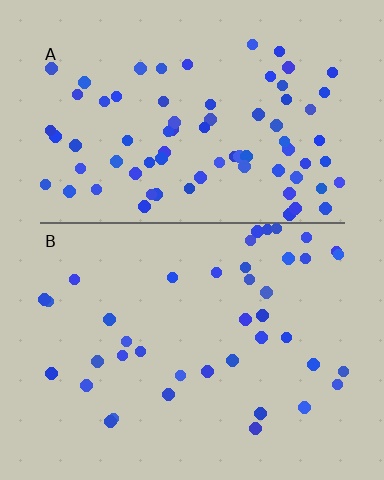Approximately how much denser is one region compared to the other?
Approximately 1.9× — region A over region B.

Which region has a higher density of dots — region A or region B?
A (the top).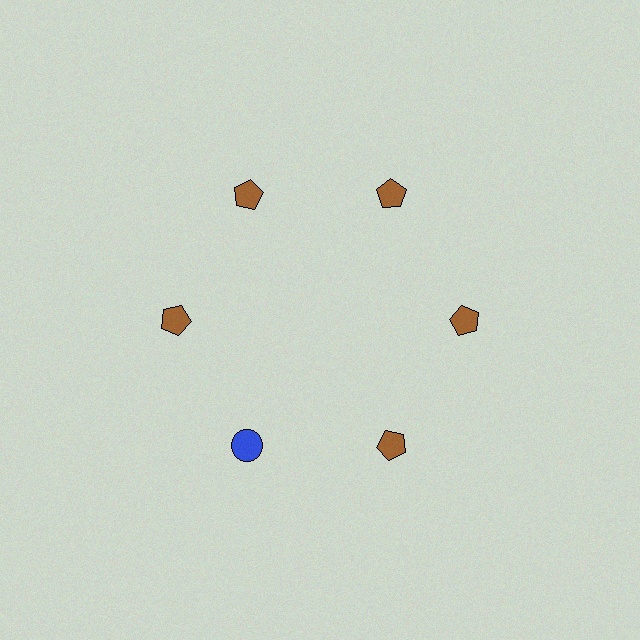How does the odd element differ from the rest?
It differs in both color (blue instead of brown) and shape (circle instead of pentagon).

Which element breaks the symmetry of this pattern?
The blue circle at roughly the 7 o'clock position breaks the symmetry. All other shapes are brown pentagons.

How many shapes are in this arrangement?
There are 6 shapes arranged in a ring pattern.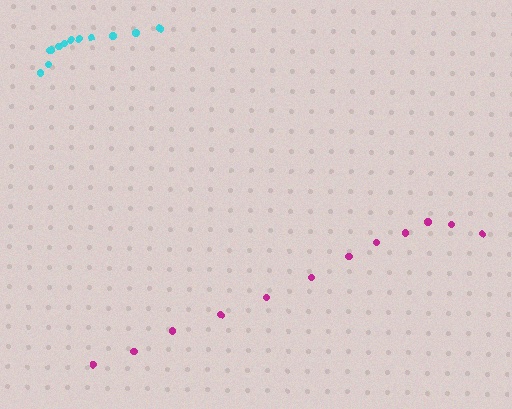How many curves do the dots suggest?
There are 2 distinct paths.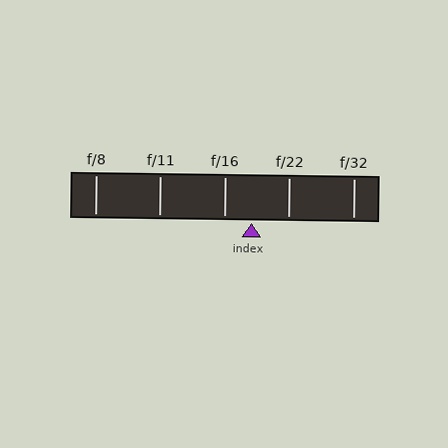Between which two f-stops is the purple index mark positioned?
The index mark is between f/16 and f/22.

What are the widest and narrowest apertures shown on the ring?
The widest aperture shown is f/8 and the narrowest is f/32.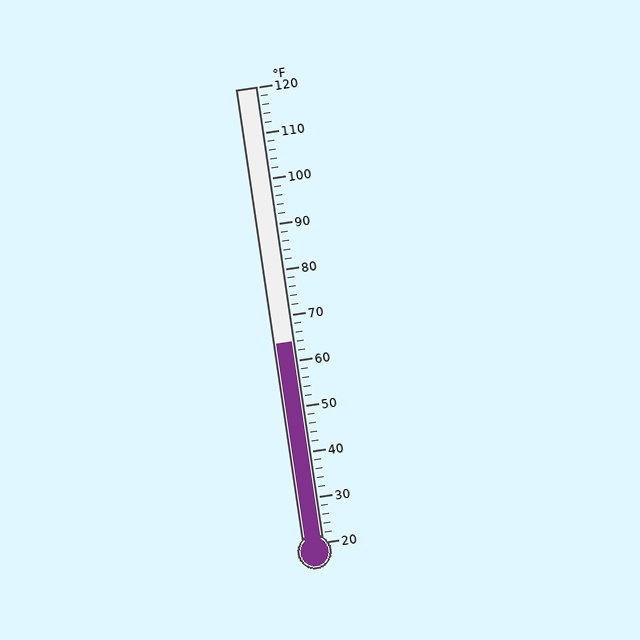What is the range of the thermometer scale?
The thermometer scale ranges from 20°F to 120°F.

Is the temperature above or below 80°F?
The temperature is below 80°F.